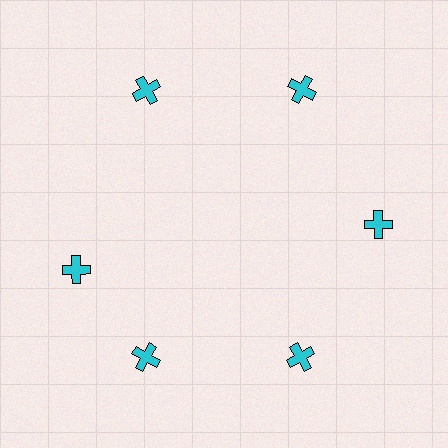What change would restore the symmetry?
The symmetry would be restored by rotating it back into even spacing with its neighbors so that all 6 crosses sit at equal angles and equal distance from the center.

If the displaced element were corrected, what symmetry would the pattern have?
It would have 6-fold rotational symmetry — the pattern would map onto itself every 60 degrees.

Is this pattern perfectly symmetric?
No. The 6 cyan crosses are arranged in a ring, but one element near the 9 o'clock position is rotated out of alignment along the ring, breaking the 6-fold rotational symmetry.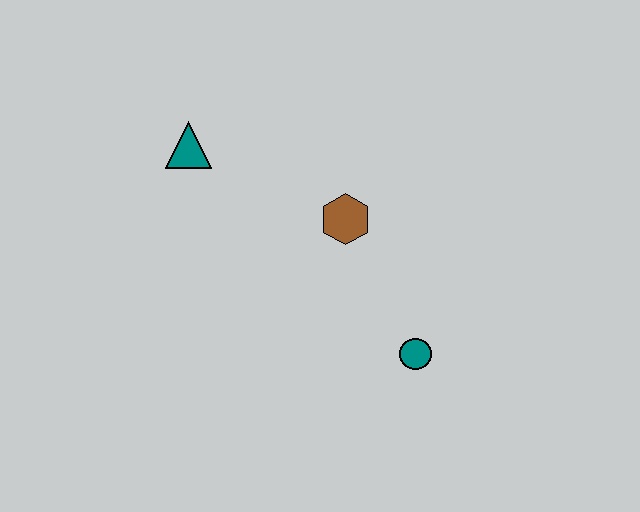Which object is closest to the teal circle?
The brown hexagon is closest to the teal circle.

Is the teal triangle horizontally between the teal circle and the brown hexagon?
No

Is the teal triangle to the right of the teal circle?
No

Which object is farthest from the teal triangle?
The teal circle is farthest from the teal triangle.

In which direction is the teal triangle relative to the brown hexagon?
The teal triangle is to the left of the brown hexagon.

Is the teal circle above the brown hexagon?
No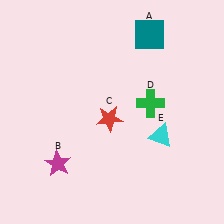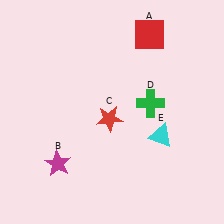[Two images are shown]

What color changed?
The square (A) changed from teal in Image 1 to red in Image 2.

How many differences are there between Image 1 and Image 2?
There is 1 difference between the two images.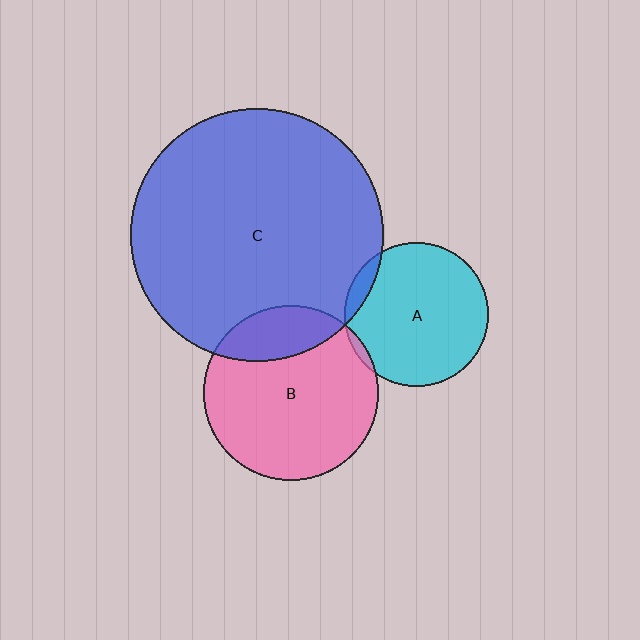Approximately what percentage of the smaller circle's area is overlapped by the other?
Approximately 20%.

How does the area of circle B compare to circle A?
Approximately 1.5 times.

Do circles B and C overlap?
Yes.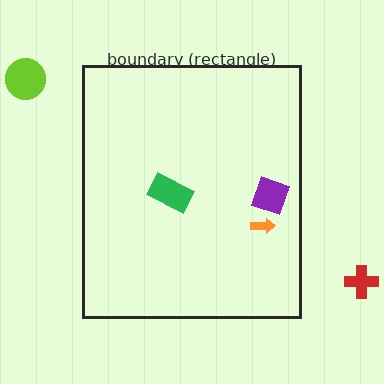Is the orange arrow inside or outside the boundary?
Inside.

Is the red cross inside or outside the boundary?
Outside.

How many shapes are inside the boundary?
3 inside, 2 outside.